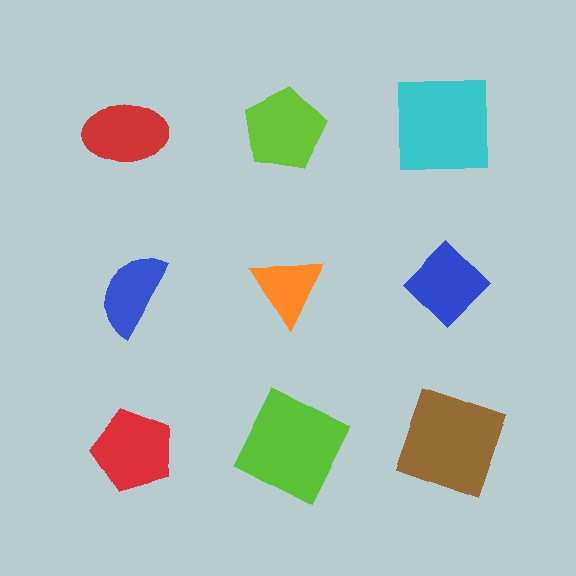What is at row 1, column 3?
A cyan square.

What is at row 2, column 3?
A blue diamond.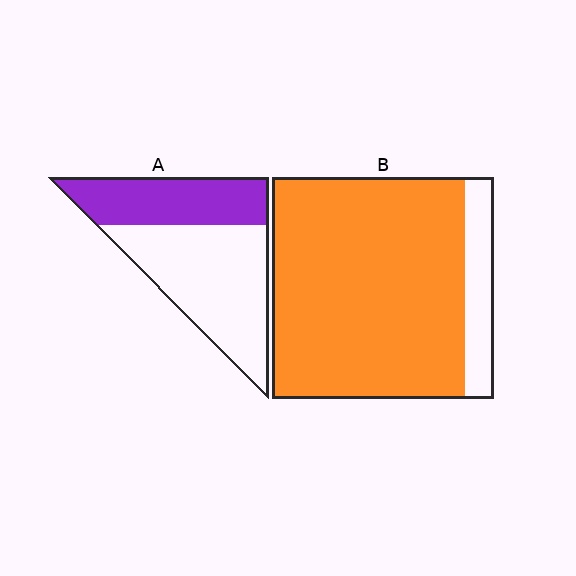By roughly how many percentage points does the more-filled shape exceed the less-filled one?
By roughly 50 percentage points (B over A).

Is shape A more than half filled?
No.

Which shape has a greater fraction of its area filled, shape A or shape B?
Shape B.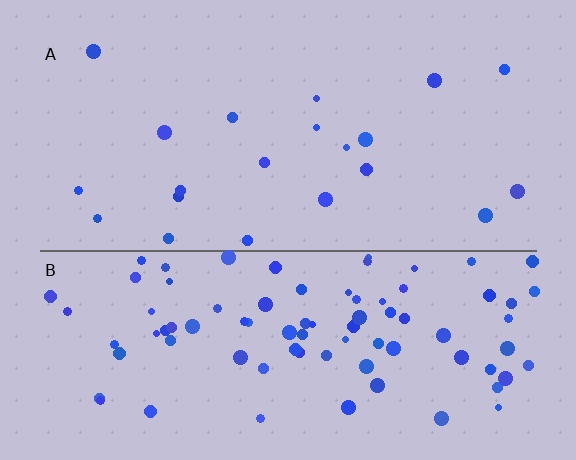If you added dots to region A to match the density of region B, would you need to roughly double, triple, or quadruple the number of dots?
Approximately quadruple.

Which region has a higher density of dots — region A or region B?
B (the bottom).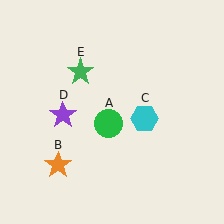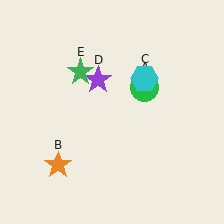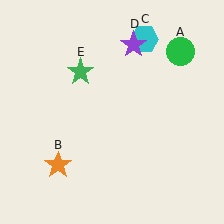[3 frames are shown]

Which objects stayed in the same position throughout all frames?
Orange star (object B) and green star (object E) remained stationary.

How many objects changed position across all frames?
3 objects changed position: green circle (object A), cyan hexagon (object C), purple star (object D).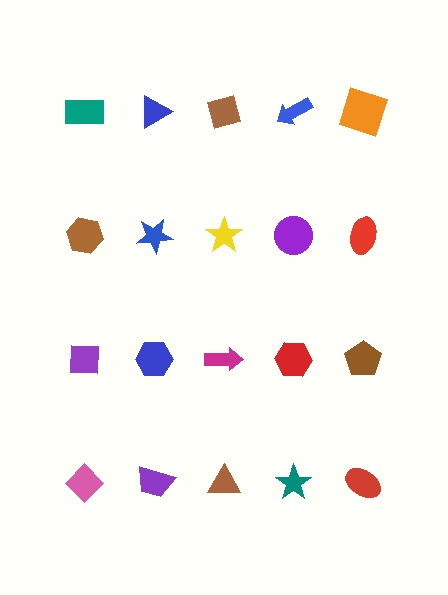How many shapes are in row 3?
5 shapes.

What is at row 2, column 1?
A brown hexagon.